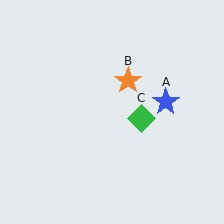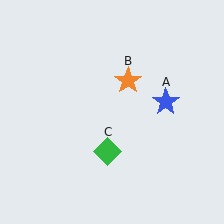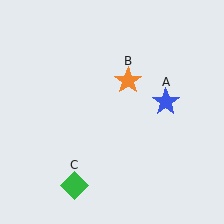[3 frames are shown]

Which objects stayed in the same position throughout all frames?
Blue star (object A) and orange star (object B) remained stationary.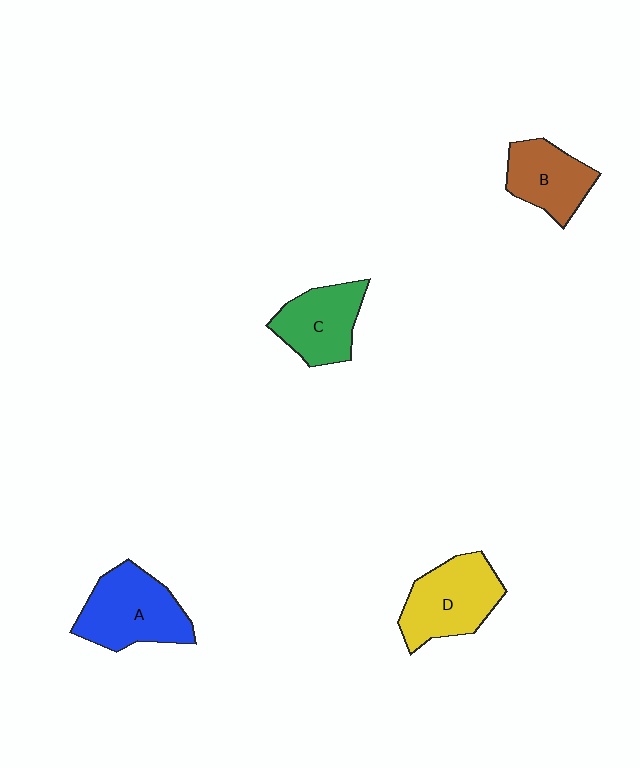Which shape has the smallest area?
Shape B (brown).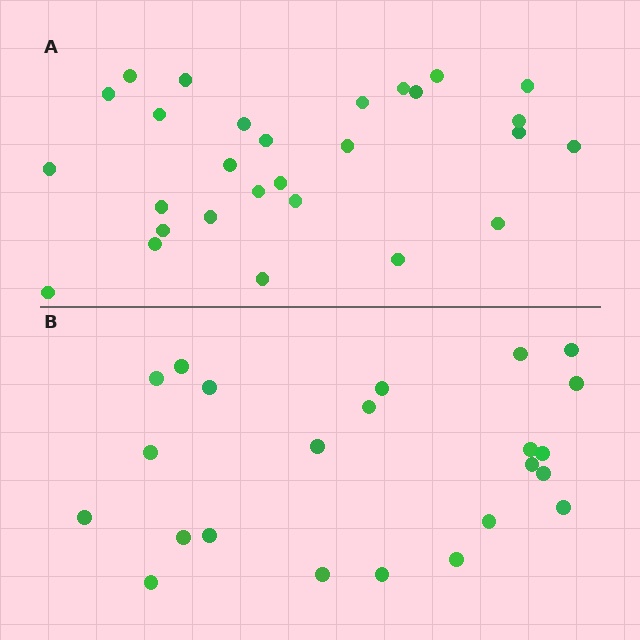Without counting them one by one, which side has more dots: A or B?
Region A (the top region) has more dots.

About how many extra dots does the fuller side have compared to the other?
Region A has about 5 more dots than region B.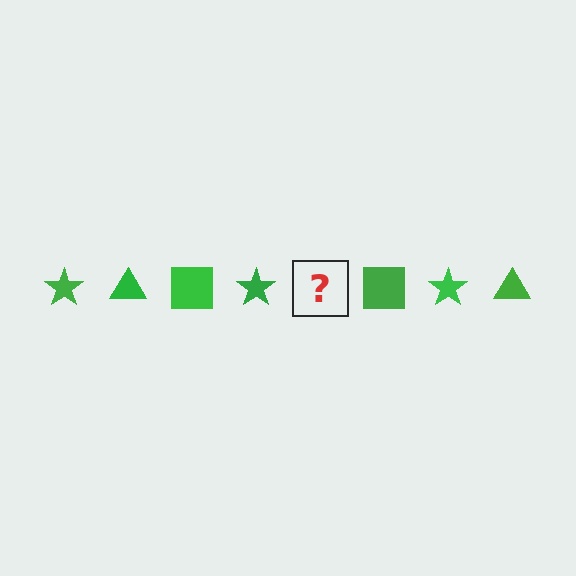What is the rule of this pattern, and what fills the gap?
The rule is that the pattern cycles through star, triangle, square shapes in green. The gap should be filled with a green triangle.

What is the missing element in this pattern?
The missing element is a green triangle.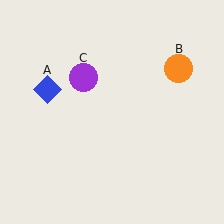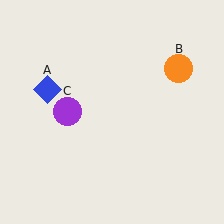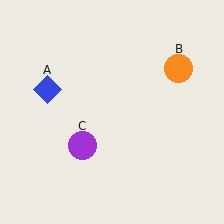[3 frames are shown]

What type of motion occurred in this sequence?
The purple circle (object C) rotated counterclockwise around the center of the scene.